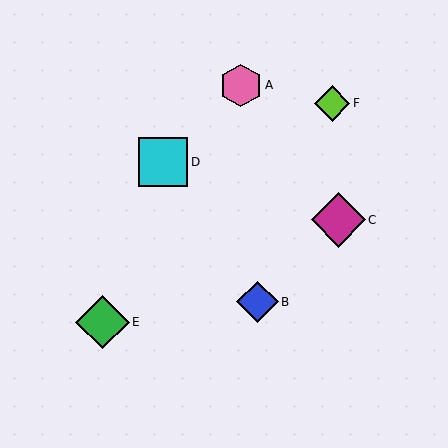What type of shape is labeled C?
Shape C is a magenta diamond.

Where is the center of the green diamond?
The center of the green diamond is at (103, 322).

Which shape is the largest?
The magenta diamond (labeled C) is the largest.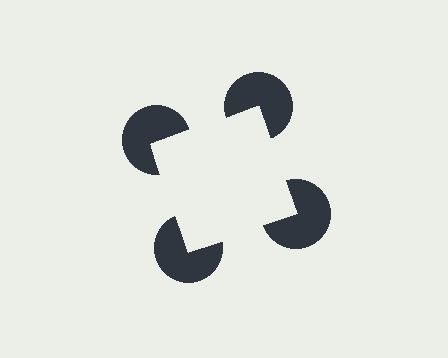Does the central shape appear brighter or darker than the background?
It typically appears slightly brighter than the background, even though no actual brightness change is drawn.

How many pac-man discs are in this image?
There are 4 — one at each vertex of the illusory square.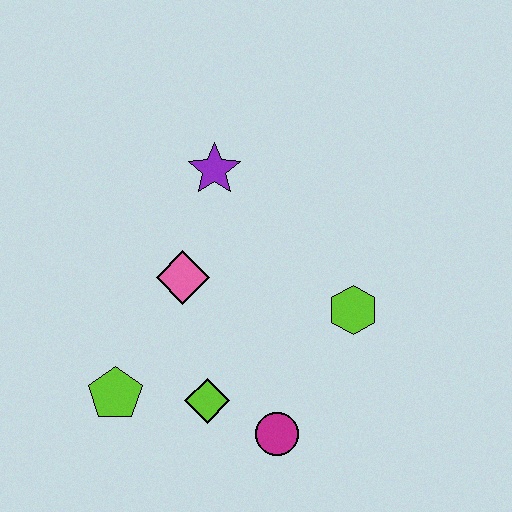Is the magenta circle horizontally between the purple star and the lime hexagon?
Yes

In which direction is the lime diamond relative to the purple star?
The lime diamond is below the purple star.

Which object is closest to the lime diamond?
The magenta circle is closest to the lime diamond.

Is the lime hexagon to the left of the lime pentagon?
No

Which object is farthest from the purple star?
The magenta circle is farthest from the purple star.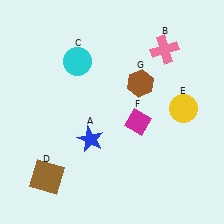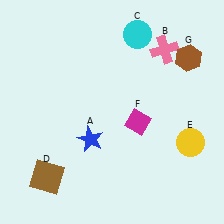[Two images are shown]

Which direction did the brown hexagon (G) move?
The brown hexagon (G) moved right.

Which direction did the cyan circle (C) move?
The cyan circle (C) moved right.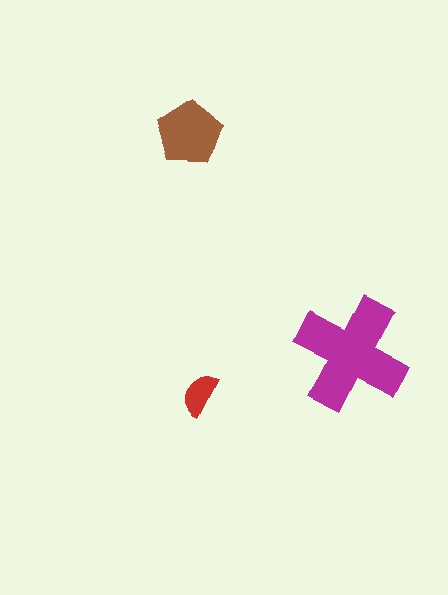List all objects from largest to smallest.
The magenta cross, the brown pentagon, the red semicircle.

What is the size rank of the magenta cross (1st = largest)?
1st.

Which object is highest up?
The brown pentagon is topmost.